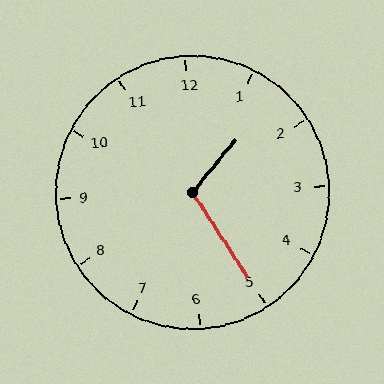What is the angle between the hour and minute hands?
Approximately 108 degrees.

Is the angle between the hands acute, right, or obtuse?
It is obtuse.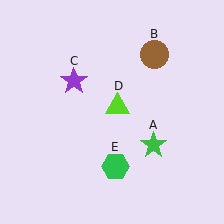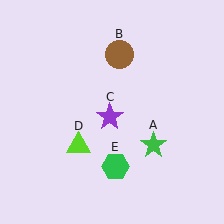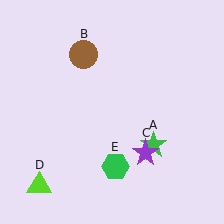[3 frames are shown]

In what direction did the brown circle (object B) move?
The brown circle (object B) moved left.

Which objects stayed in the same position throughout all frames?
Green star (object A) and green hexagon (object E) remained stationary.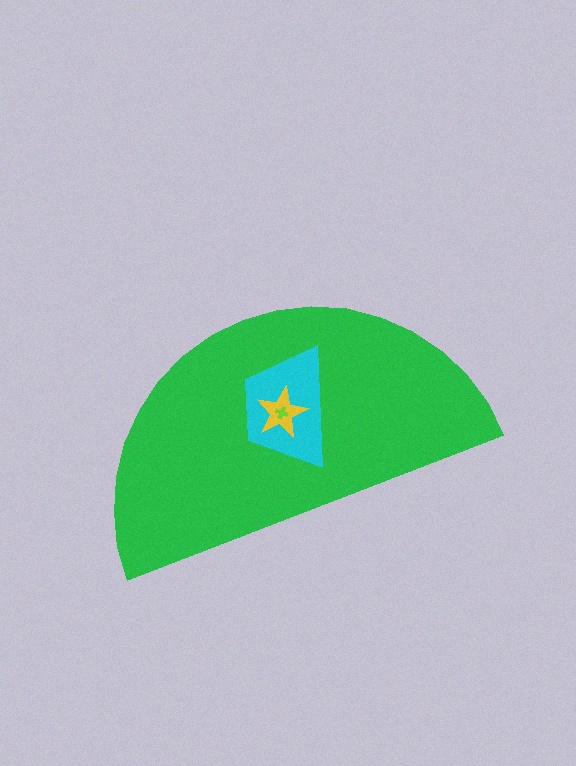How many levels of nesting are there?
4.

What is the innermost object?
The lime cross.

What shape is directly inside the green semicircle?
The cyan trapezoid.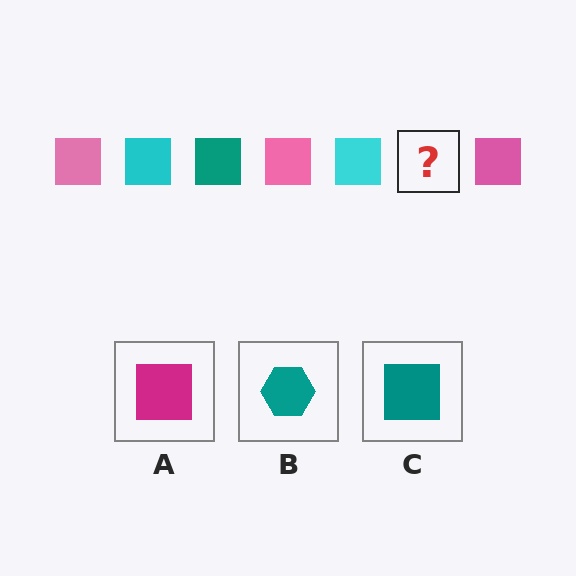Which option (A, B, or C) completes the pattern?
C.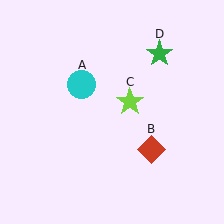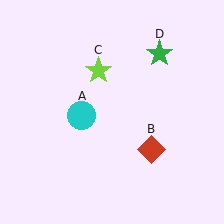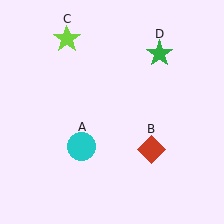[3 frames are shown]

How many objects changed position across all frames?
2 objects changed position: cyan circle (object A), lime star (object C).